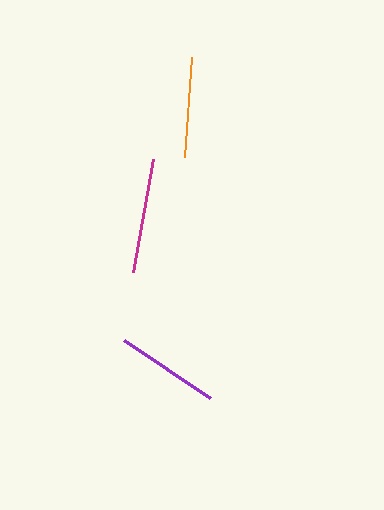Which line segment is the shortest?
The orange line is the shortest at approximately 100 pixels.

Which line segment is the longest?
The magenta line is the longest at approximately 115 pixels.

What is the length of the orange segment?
The orange segment is approximately 100 pixels long.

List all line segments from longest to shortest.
From longest to shortest: magenta, purple, orange.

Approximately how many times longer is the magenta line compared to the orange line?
The magenta line is approximately 1.2 times the length of the orange line.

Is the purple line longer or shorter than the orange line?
The purple line is longer than the orange line.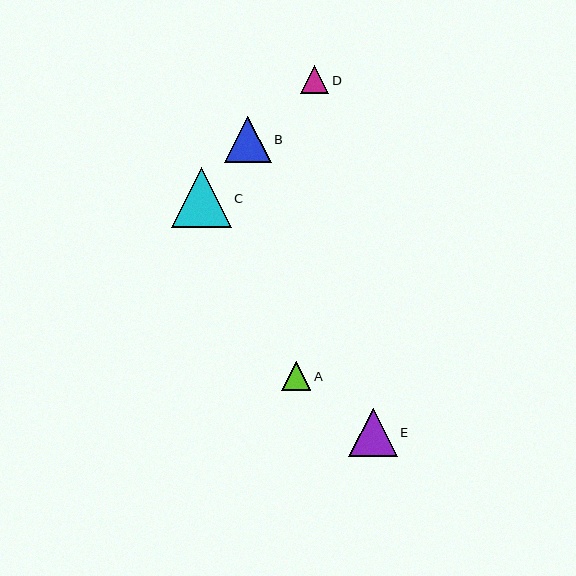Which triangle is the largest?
Triangle C is the largest with a size of approximately 60 pixels.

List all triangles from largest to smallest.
From largest to smallest: C, E, B, A, D.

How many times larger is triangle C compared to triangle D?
Triangle C is approximately 2.1 times the size of triangle D.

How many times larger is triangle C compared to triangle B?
Triangle C is approximately 1.3 times the size of triangle B.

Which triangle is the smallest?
Triangle D is the smallest with a size of approximately 28 pixels.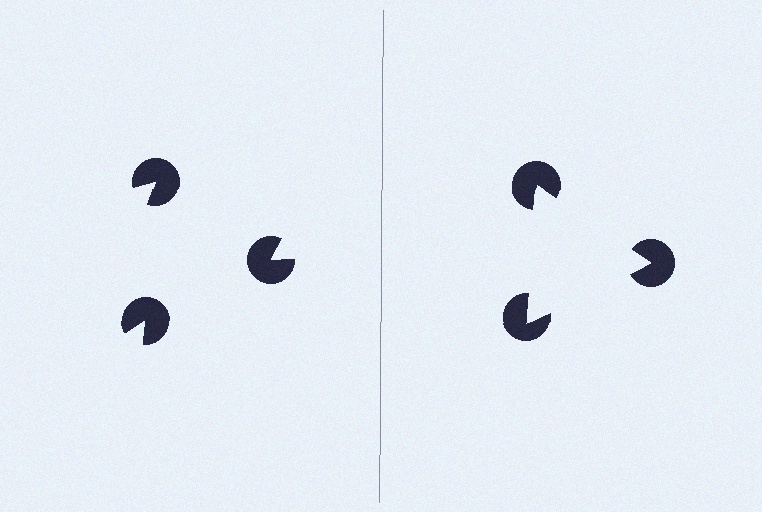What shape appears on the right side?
An illusory triangle.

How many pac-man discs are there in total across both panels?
6 — 3 on each side.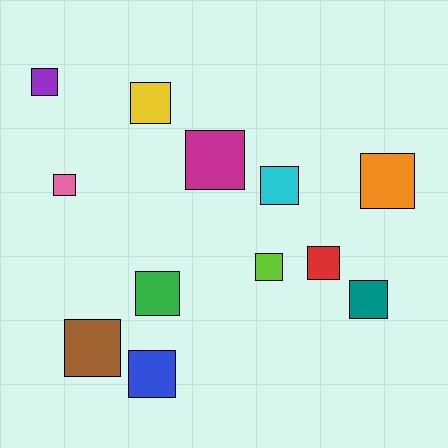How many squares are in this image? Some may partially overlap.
There are 12 squares.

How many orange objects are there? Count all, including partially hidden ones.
There is 1 orange object.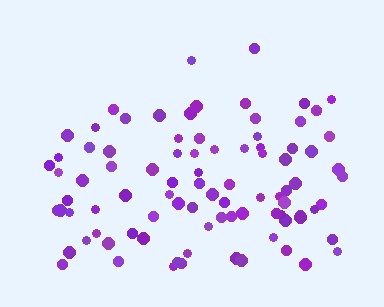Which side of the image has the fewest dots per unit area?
The top.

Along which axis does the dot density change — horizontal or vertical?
Vertical.